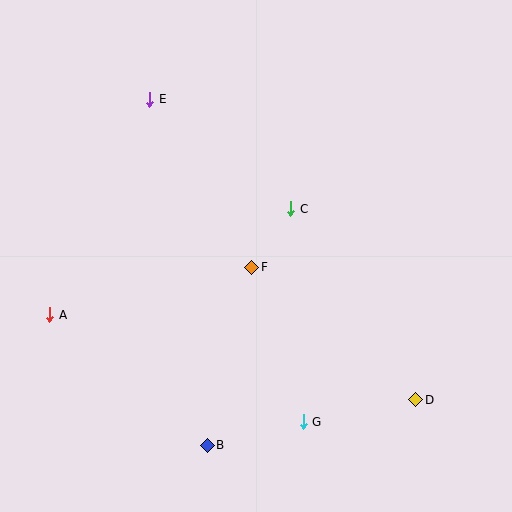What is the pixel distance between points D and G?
The distance between D and G is 115 pixels.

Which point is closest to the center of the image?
Point F at (252, 267) is closest to the center.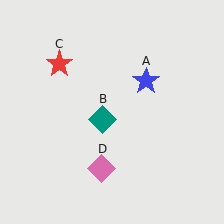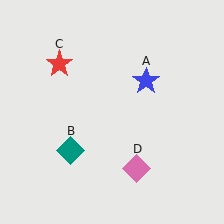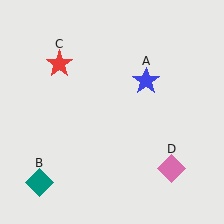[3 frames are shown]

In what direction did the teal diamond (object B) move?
The teal diamond (object B) moved down and to the left.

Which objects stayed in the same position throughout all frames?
Blue star (object A) and red star (object C) remained stationary.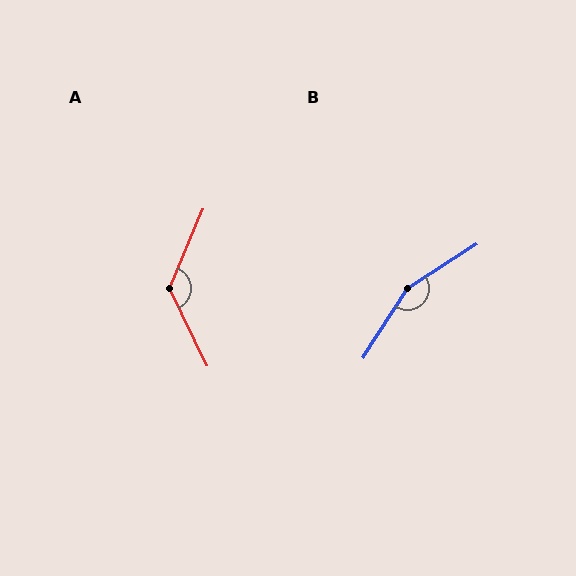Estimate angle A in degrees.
Approximately 131 degrees.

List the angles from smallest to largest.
A (131°), B (156°).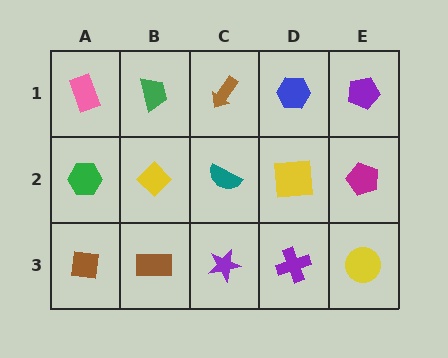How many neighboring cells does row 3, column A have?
2.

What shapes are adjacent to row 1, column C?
A teal semicircle (row 2, column C), a green trapezoid (row 1, column B), a blue hexagon (row 1, column D).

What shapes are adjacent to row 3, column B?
A yellow diamond (row 2, column B), a brown square (row 3, column A), a purple star (row 3, column C).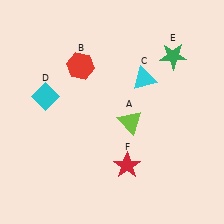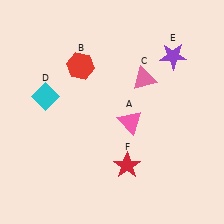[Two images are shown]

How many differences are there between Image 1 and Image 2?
There are 3 differences between the two images.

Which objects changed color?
A changed from lime to pink. C changed from cyan to pink. E changed from green to purple.